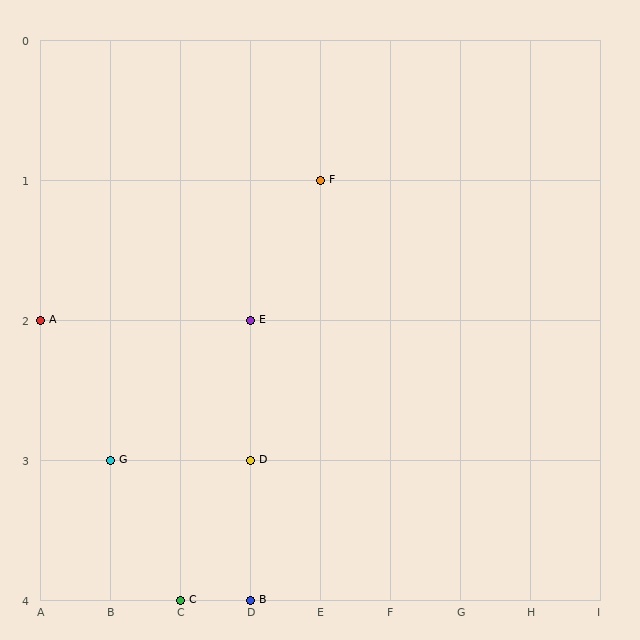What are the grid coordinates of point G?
Point G is at grid coordinates (B, 3).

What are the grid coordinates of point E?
Point E is at grid coordinates (D, 2).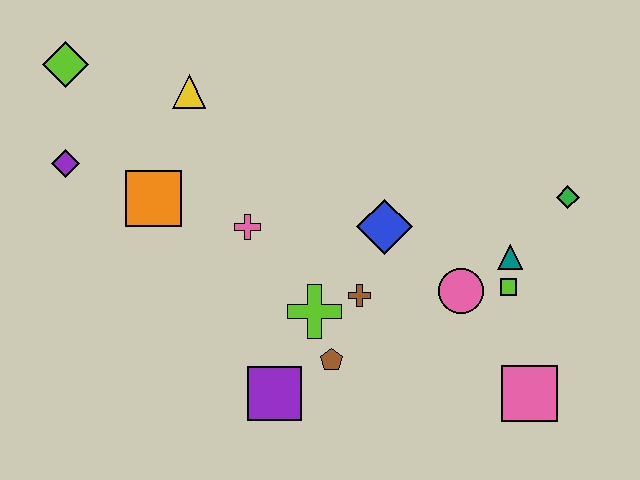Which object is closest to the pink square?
The lime square is closest to the pink square.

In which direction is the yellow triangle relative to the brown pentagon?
The yellow triangle is above the brown pentagon.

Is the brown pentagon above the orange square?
No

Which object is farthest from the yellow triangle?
The pink square is farthest from the yellow triangle.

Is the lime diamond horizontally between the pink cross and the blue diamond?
No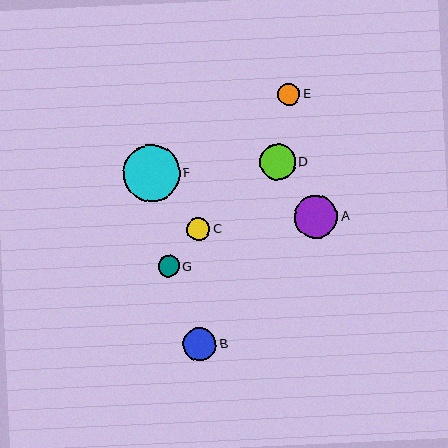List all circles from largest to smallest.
From largest to smallest: F, A, D, B, C, E, G.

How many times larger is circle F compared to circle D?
Circle F is approximately 1.6 times the size of circle D.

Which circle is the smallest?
Circle G is the smallest with a size of approximately 21 pixels.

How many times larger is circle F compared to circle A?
Circle F is approximately 1.3 times the size of circle A.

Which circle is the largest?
Circle F is the largest with a size of approximately 56 pixels.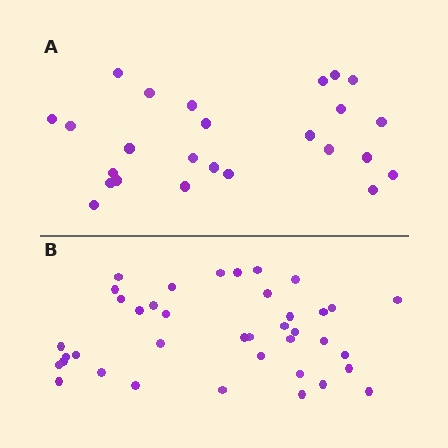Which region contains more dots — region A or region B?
Region B (the bottom region) has more dots.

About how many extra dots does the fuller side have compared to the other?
Region B has approximately 15 more dots than region A.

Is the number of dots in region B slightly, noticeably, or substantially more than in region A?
Region B has substantially more. The ratio is roughly 1.6 to 1.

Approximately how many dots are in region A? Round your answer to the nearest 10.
About 20 dots. (The exact count is 25, which rounds to 20.)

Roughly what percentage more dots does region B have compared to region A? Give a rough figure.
About 55% more.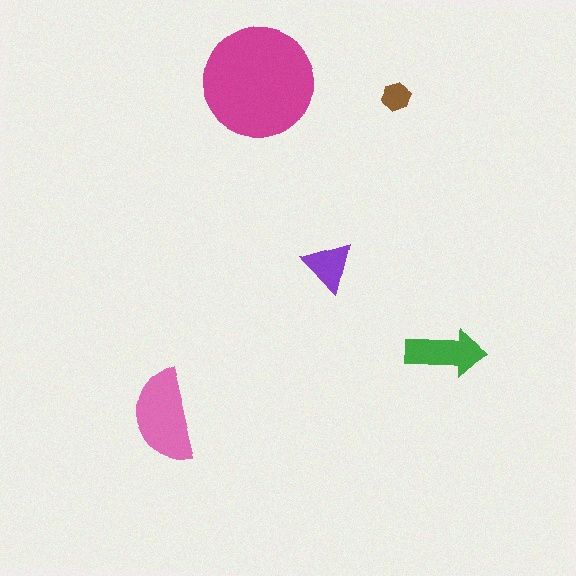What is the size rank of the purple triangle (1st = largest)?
4th.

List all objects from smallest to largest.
The brown hexagon, the purple triangle, the green arrow, the pink semicircle, the magenta circle.